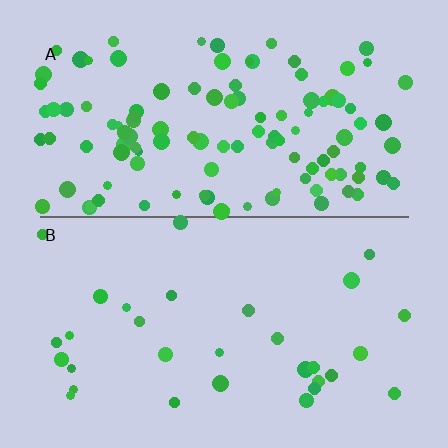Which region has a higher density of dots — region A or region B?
A (the top).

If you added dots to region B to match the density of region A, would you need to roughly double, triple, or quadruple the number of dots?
Approximately quadruple.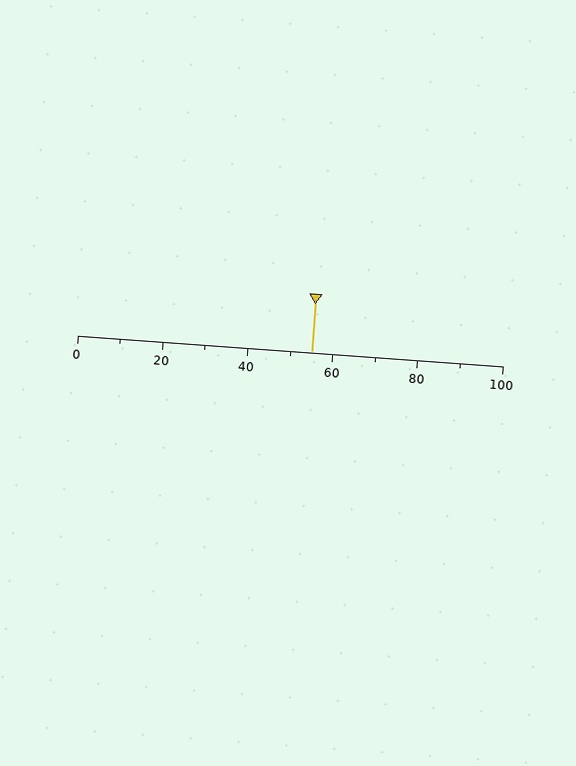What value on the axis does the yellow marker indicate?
The marker indicates approximately 55.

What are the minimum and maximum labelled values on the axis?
The axis runs from 0 to 100.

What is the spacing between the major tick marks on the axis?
The major ticks are spaced 20 apart.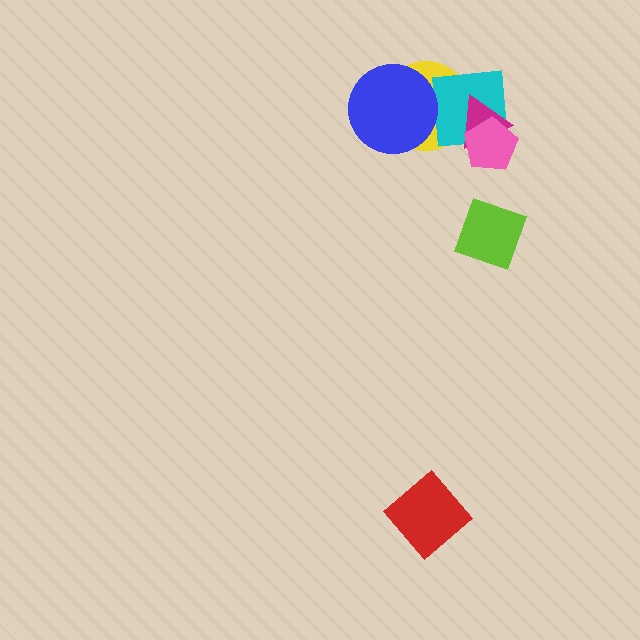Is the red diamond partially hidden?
No, no other shape covers it.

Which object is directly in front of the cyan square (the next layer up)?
The magenta triangle is directly in front of the cyan square.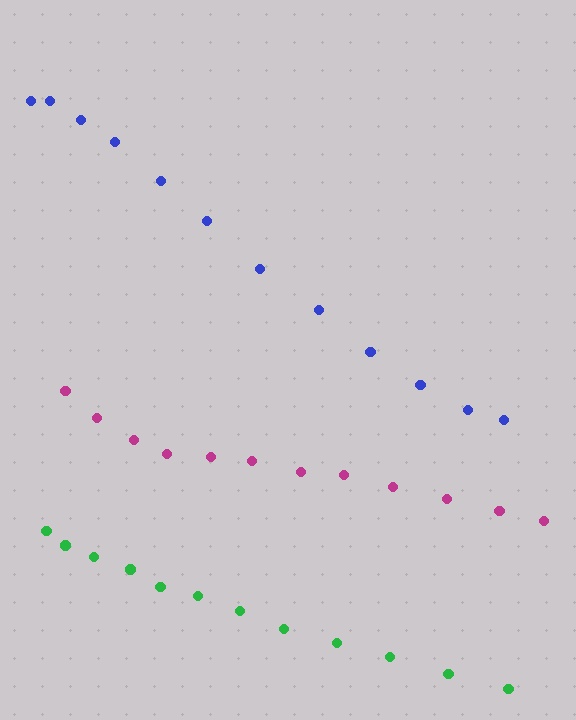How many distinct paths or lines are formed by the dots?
There are 3 distinct paths.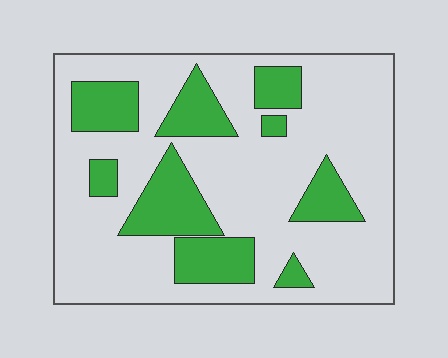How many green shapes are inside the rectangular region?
9.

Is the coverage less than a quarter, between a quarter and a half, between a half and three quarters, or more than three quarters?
Between a quarter and a half.